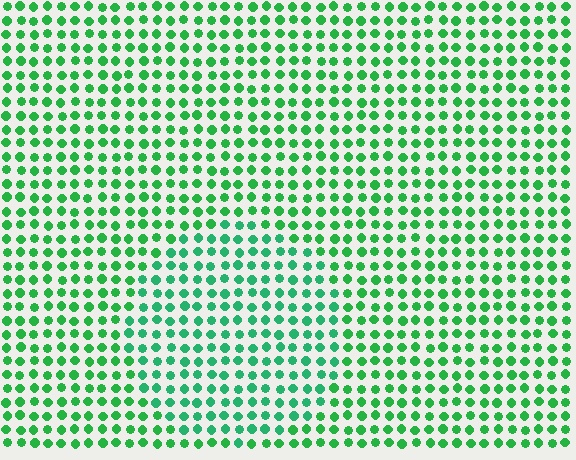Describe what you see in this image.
The image is filled with small green elements in a uniform arrangement. A circle-shaped region is visible where the elements are tinted to a slightly different hue, forming a subtle color boundary.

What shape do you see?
I see a circle.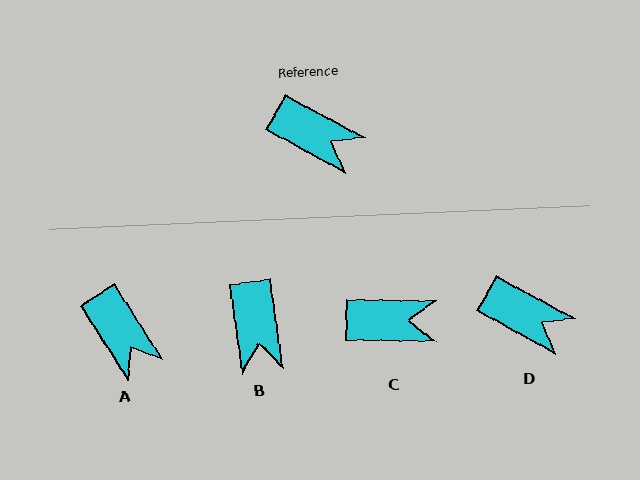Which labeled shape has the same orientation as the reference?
D.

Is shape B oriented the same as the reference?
No, it is off by about 53 degrees.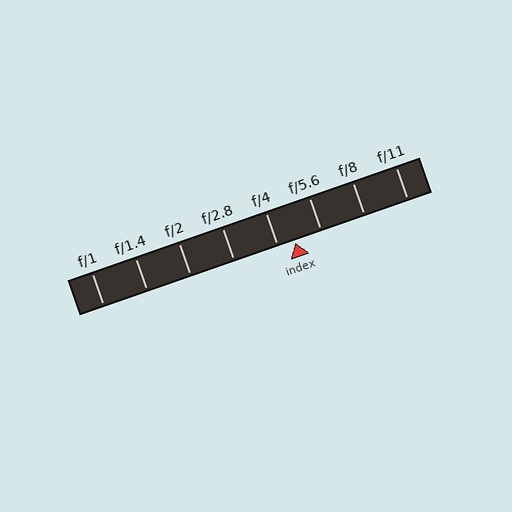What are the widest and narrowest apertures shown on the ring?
The widest aperture shown is f/1 and the narrowest is f/11.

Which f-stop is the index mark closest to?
The index mark is closest to f/4.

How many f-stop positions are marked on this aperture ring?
There are 8 f-stop positions marked.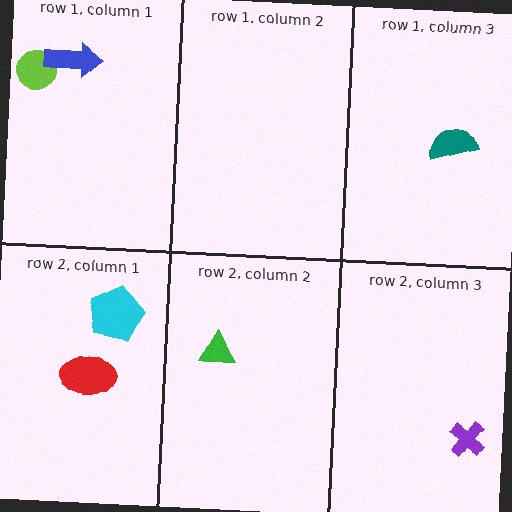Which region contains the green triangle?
The row 2, column 2 region.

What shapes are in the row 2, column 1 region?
The cyan pentagon, the red ellipse.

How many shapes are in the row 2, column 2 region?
1.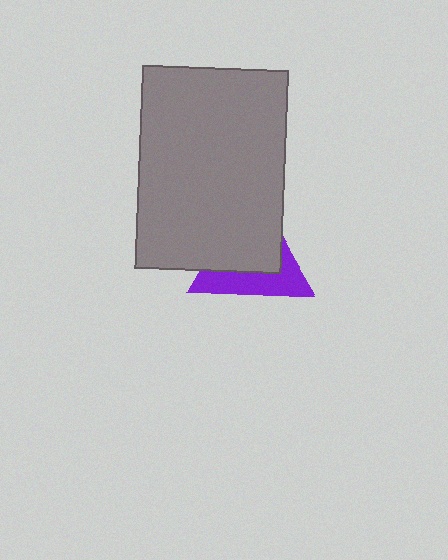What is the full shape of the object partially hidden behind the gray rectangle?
The partially hidden object is a purple triangle.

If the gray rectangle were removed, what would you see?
You would see the complete purple triangle.